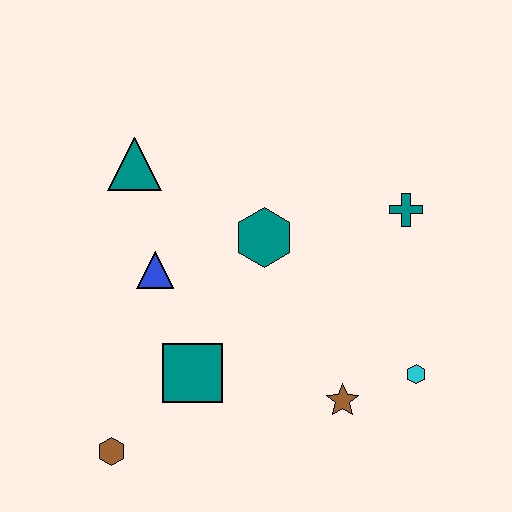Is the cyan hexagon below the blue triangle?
Yes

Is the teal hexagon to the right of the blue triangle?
Yes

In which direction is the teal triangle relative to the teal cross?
The teal triangle is to the left of the teal cross.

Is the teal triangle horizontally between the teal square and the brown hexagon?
Yes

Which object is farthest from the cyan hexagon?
The teal triangle is farthest from the cyan hexagon.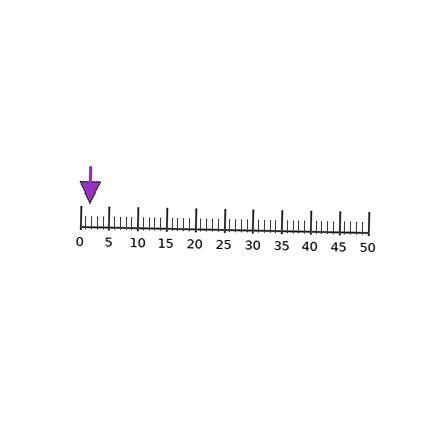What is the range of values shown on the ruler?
The ruler shows values from 0 to 50.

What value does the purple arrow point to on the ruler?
The purple arrow points to approximately 2.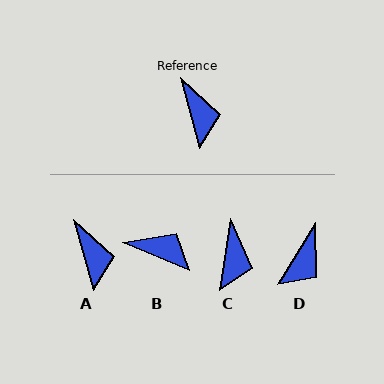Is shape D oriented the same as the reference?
No, it is off by about 47 degrees.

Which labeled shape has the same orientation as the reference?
A.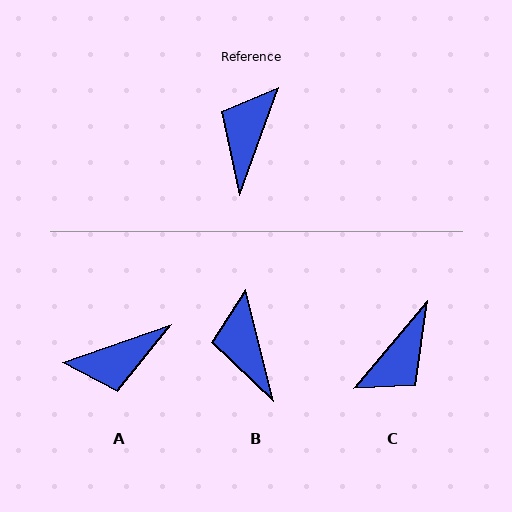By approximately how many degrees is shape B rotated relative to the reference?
Approximately 34 degrees counter-clockwise.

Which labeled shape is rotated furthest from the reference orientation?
C, about 159 degrees away.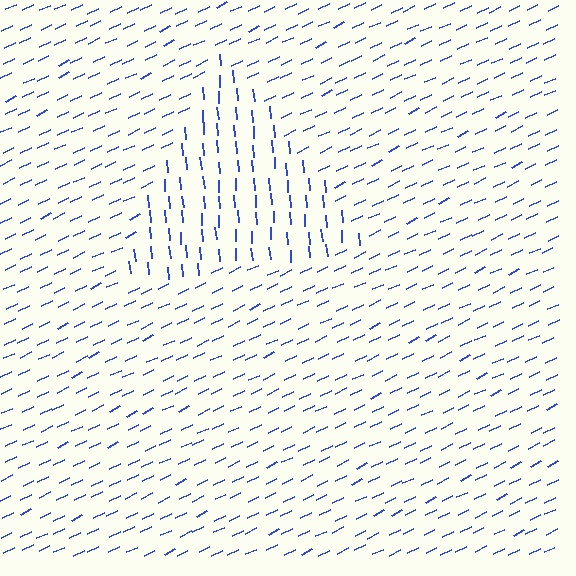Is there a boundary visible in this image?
Yes, there is a texture boundary formed by a change in line orientation.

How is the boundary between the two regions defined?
The boundary is defined purely by a change in line orientation (approximately 69 degrees difference). All lines are the same color and thickness.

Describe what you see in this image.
The image is filled with small blue line segments. A triangle region in the image has lines oriented differently from the surrounding lines, creating a visible texture boundary.